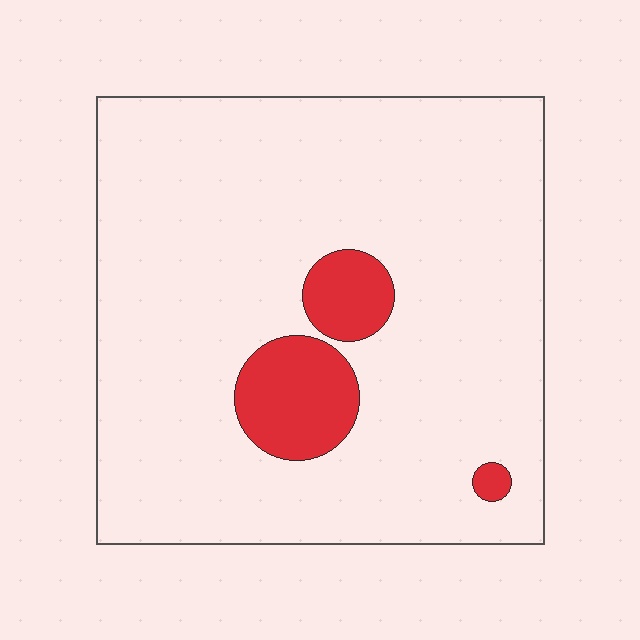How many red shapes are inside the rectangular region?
3.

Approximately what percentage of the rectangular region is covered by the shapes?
Approximately 10%.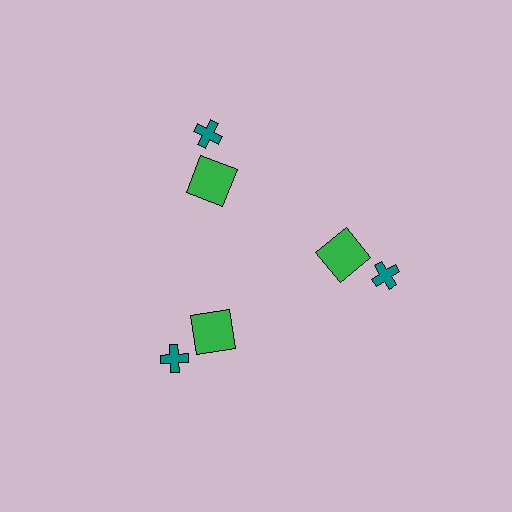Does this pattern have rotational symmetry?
Yes, this pattern has 3-fold rotational symmetry. It looks the same after rotating 120 degrees around the center.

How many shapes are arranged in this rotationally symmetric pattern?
There are 6 shapes, arranged in 3 groups of 2.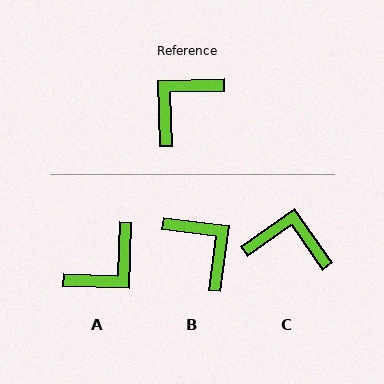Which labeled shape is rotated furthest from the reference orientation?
A, about 177 degrees away.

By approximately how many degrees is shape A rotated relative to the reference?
Approximately 177 degrees counter-clockwise.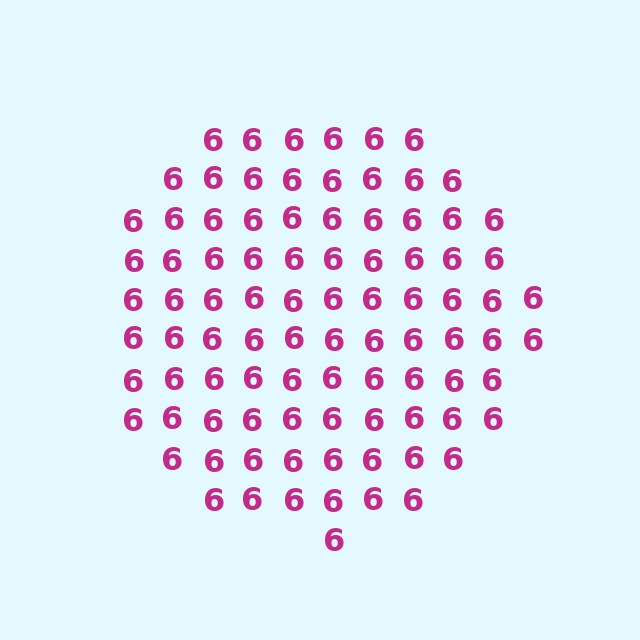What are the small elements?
The small elements are digit 6's.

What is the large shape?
The large shape is a circle.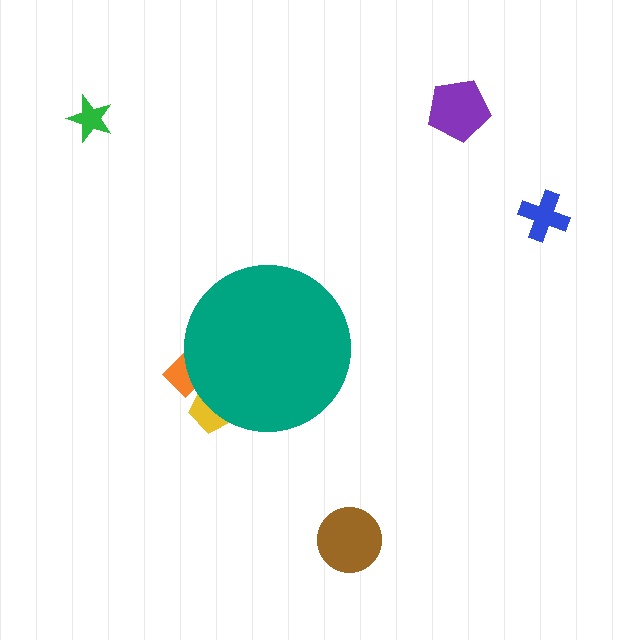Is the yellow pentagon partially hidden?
Yes, the yellow pentagon is partially hidden behind the teal circle.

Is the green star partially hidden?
No, the green star is fully visible.